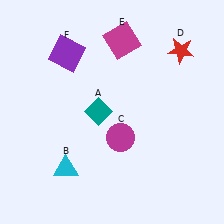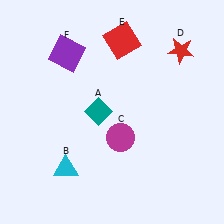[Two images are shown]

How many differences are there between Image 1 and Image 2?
There is 1 difference between the two images.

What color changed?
The square (E) changed from magenta in Image 1 to red in Image 2.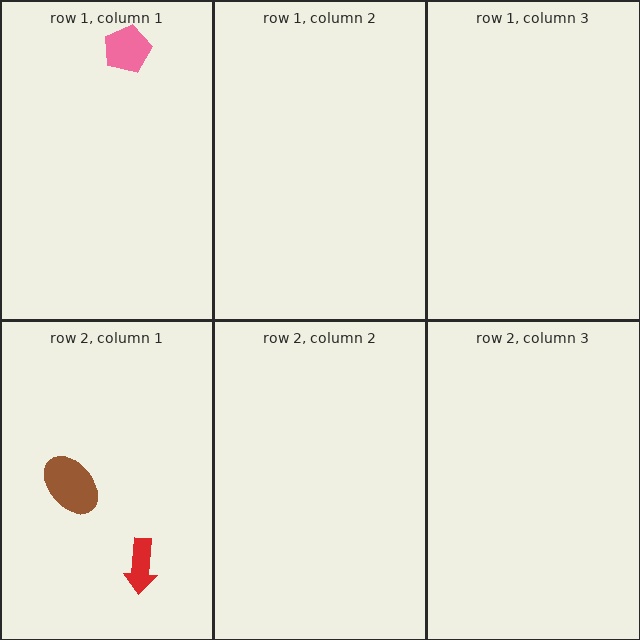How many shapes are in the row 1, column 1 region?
1.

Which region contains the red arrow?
The row 2, column 1 region.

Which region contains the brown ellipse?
The row 2, column 1 region.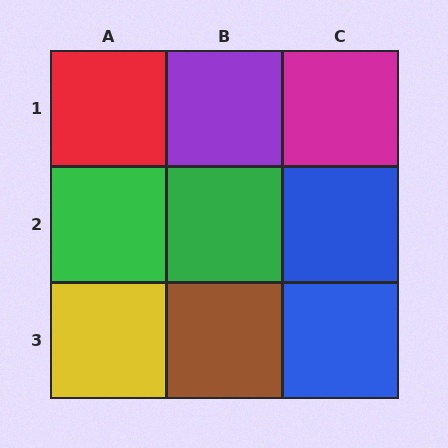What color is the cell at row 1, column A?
Red.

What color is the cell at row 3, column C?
Blue.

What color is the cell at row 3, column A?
Yellow.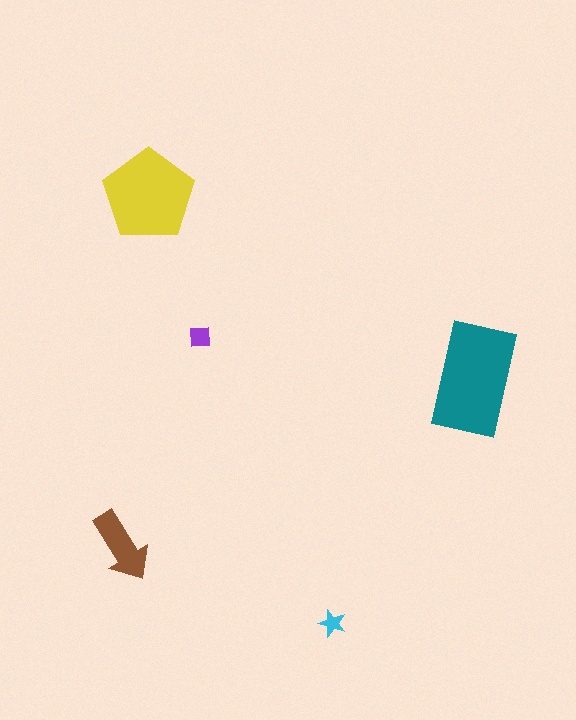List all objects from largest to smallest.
The teal rectangle, the yellow pentagon, the brown arrow, the purple square, the cyan star.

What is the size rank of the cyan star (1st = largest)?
5th.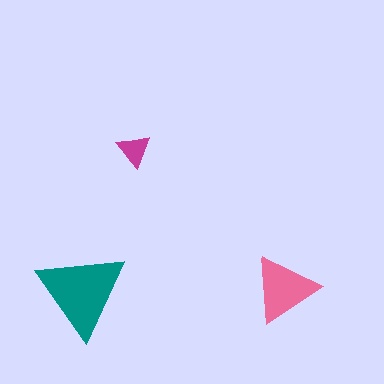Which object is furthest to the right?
The pink triangle is rightmost.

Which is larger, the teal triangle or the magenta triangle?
The teal one.